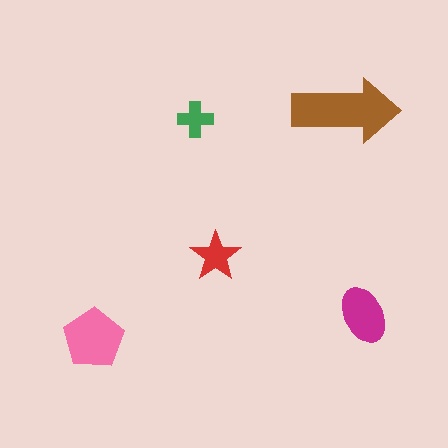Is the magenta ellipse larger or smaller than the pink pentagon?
Smaller.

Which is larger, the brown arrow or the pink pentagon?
The brown arrow.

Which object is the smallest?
The green cross.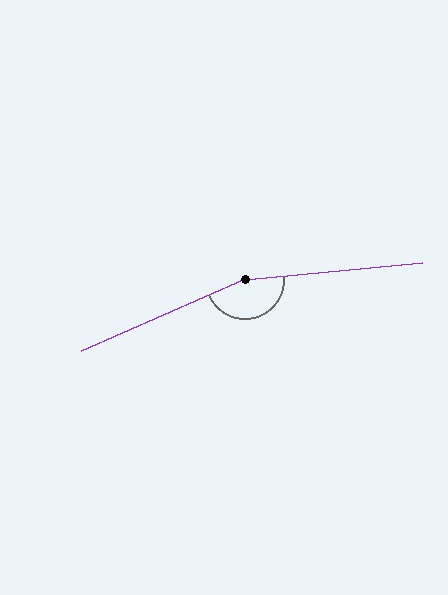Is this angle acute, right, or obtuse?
It is obtuse.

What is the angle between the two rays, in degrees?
Approximately 162 degrees.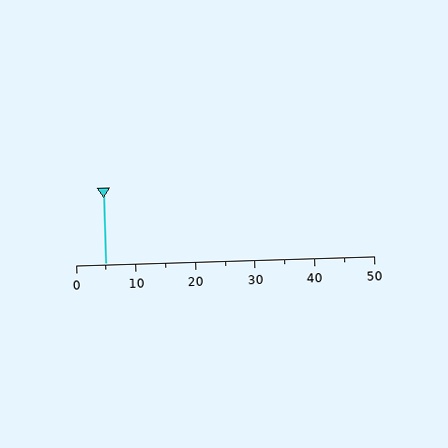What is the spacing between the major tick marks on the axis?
The major ticks are spaced 10 apart.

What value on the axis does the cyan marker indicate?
The marker indicates approximately 5.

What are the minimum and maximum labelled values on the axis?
The axis runs from 0 to 50.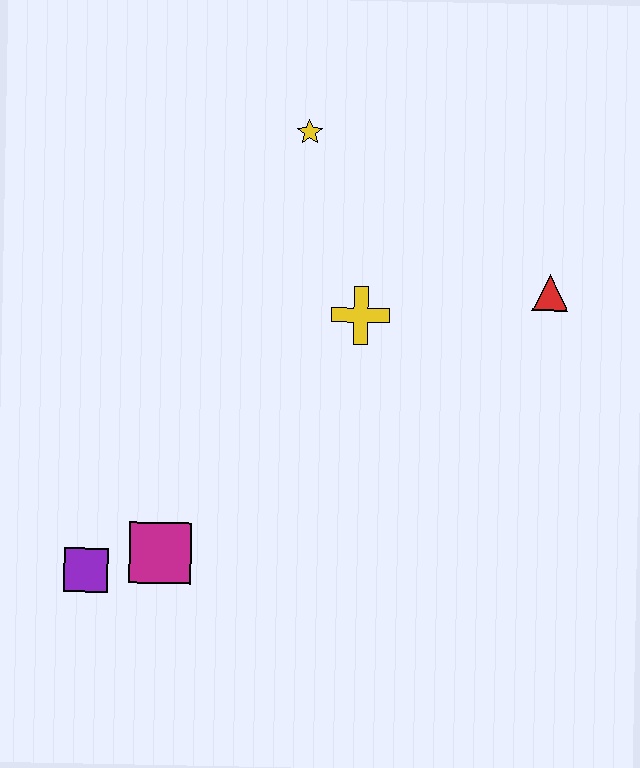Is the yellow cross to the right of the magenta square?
Yes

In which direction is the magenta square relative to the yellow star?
The magenta square is below the yellow star.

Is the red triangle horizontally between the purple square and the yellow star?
No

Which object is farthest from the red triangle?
The purple square is farthest from the red triangle.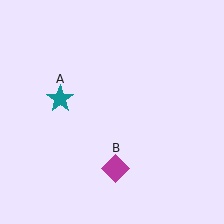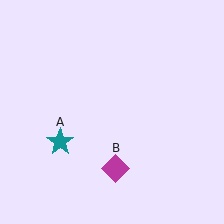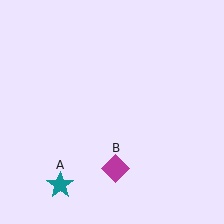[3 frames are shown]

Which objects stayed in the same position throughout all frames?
Magenta diamond (object B) remained stationary.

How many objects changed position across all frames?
1 object changed position: teal star (object A).